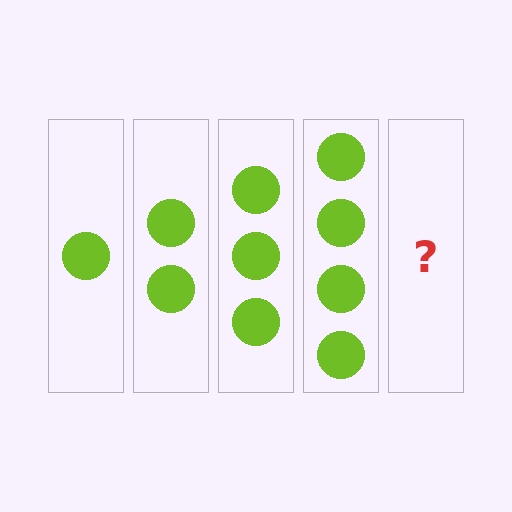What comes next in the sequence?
The next element should be 5 circles.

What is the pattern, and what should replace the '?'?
The pattern is that each step adds one more circle. The '?' should be 5 circles.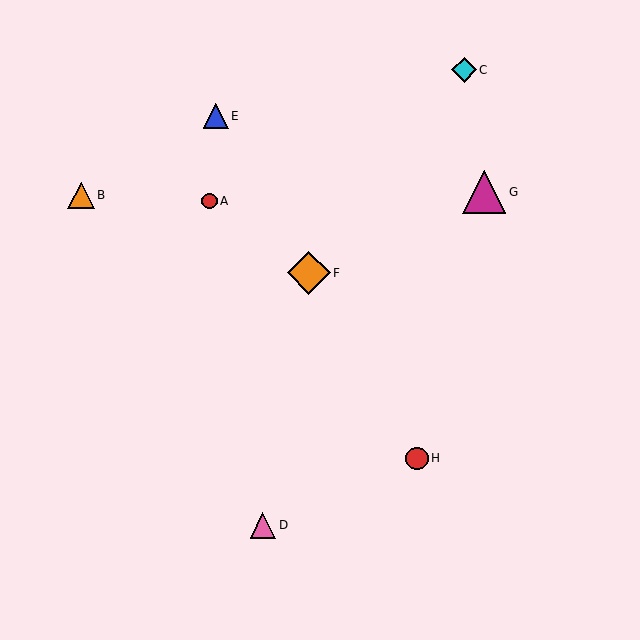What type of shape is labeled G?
Shape G is a magenta triangle.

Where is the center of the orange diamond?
The center of the orange diamond is at (309, 273).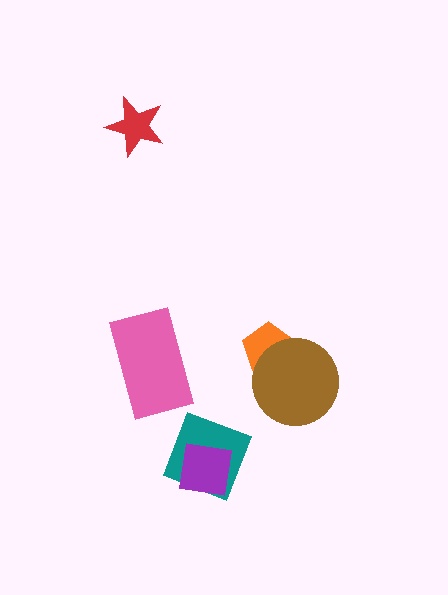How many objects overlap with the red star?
0 objects overlap with the red star.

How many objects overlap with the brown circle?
1 object overlaps with the brown circle.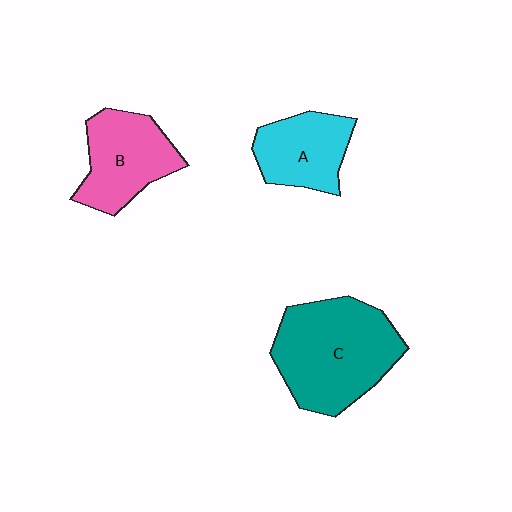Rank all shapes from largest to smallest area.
From largest to smallest: C (teal), B (pink), A (cyan).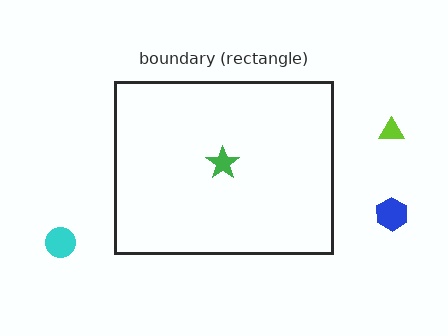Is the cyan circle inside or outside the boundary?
Outside.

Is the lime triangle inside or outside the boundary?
Outside.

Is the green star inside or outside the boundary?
Inside.